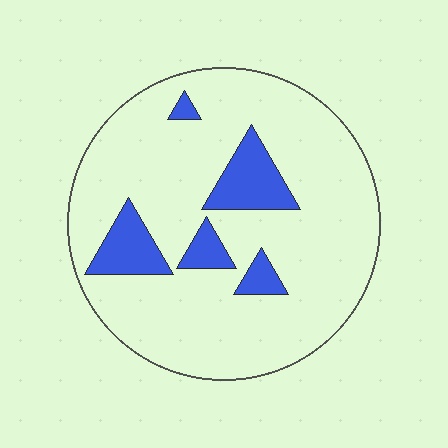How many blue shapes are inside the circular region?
5.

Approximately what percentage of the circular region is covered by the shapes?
Approximately 15%.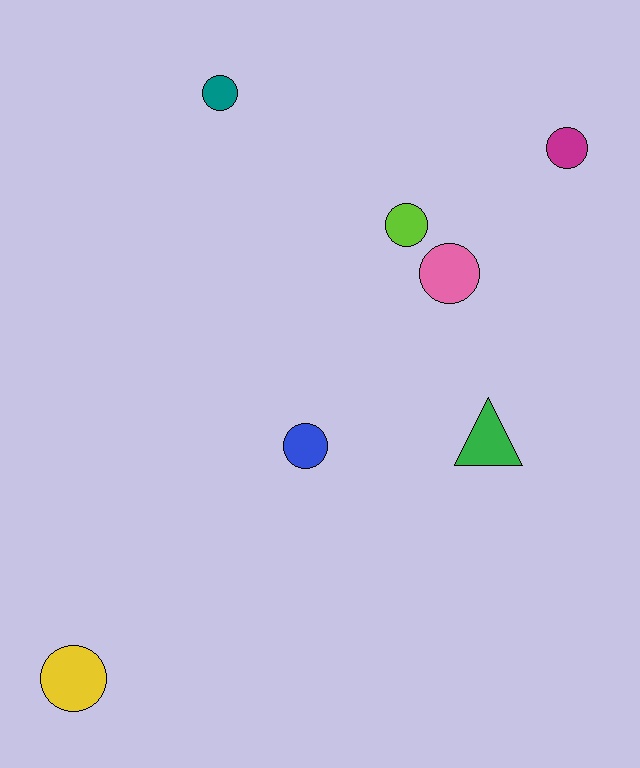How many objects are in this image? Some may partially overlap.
There are 7 objects.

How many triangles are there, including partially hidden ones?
There is 1 triangle.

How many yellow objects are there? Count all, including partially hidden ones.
There is 1 yellow object.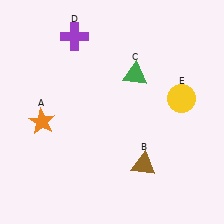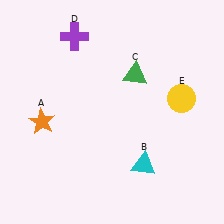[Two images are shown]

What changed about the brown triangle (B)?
In Image 1, B is brown. In Image 2, it changed to cyan.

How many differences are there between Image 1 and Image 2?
There is 1 difference between the two images.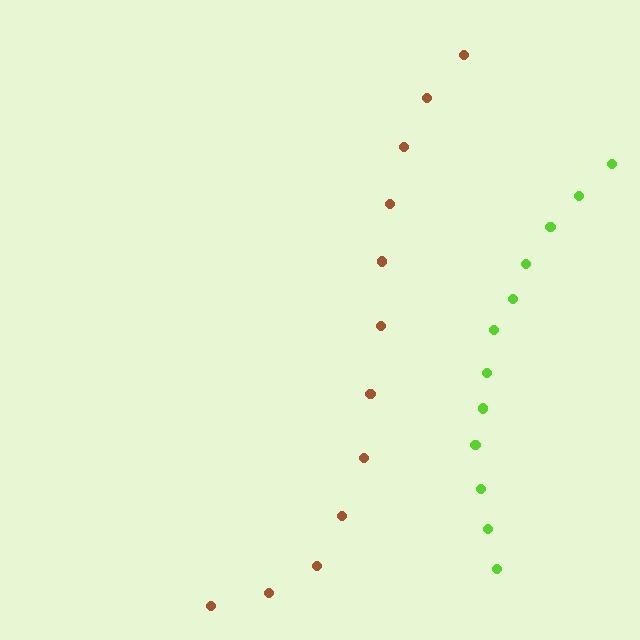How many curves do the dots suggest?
There are 2 distinct paths.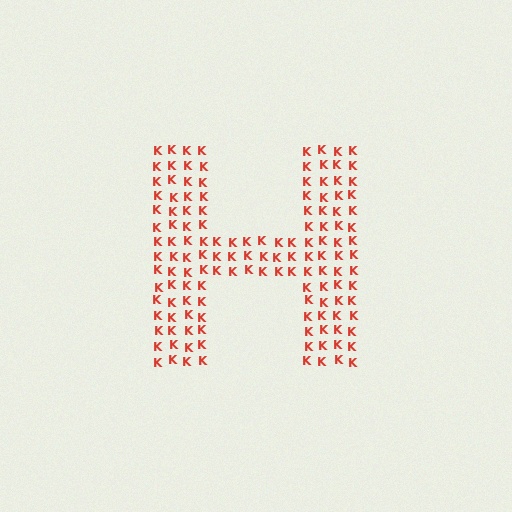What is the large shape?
The large shape is the letter H.